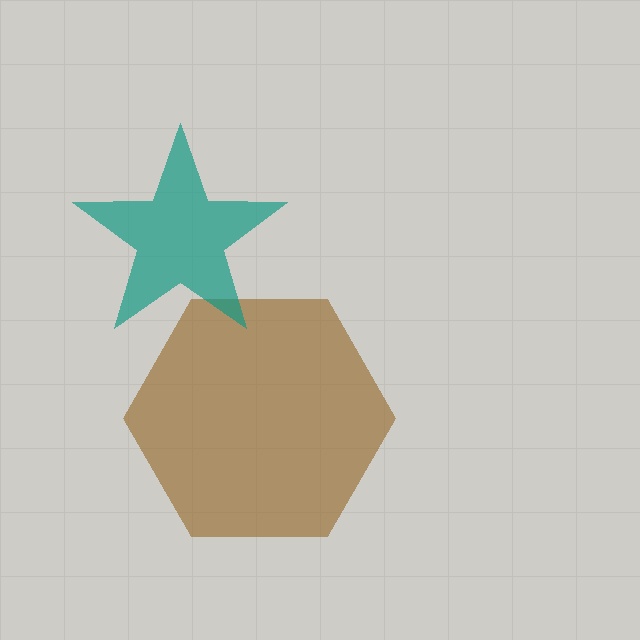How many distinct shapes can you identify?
There are 2 distinct shapes: a brown hexagon, a teal star.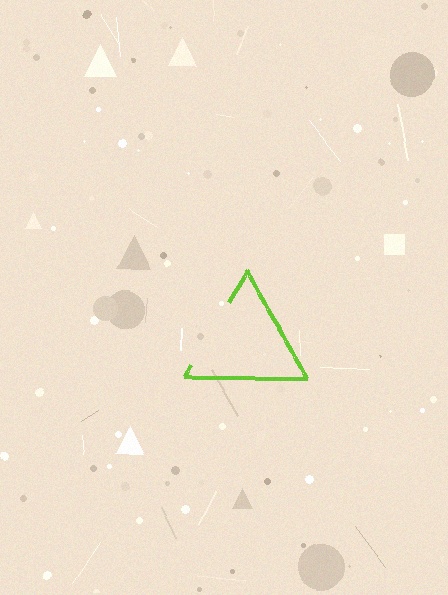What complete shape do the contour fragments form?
The contour fragments form a triangle.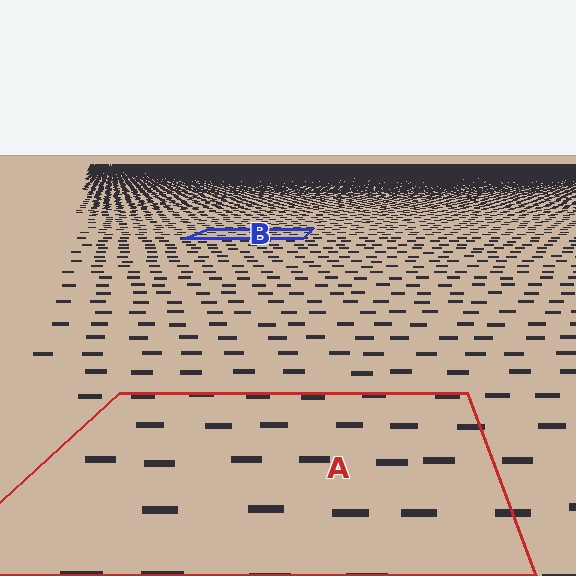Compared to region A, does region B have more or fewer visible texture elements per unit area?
Region B has more texture elements per unit area — they are packed more densely because it is farther away.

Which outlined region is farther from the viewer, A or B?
Region B is farther from the viewer — the texture elements inside it appear smaller and more densely packed.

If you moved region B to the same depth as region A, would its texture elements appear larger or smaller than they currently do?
They would appear larger. At a closer depth, the same texture elements are projected at a bigger on-screen size.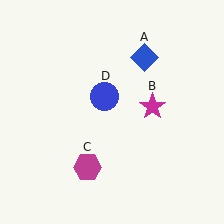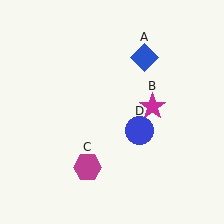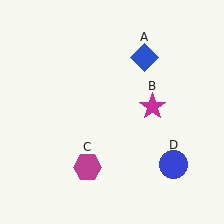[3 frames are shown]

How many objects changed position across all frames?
1 object changed position: blue circle (object D).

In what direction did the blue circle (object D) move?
The blue circle (object D) moved down and to the right.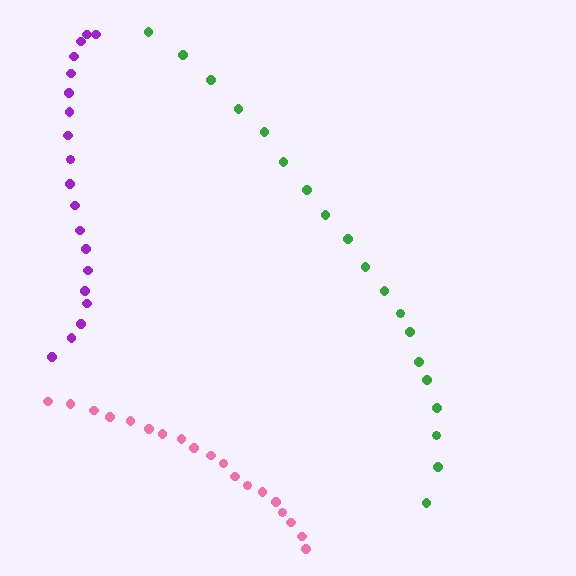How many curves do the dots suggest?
There are 3 distinct paths.